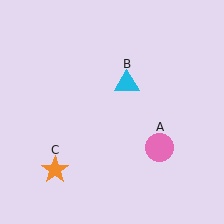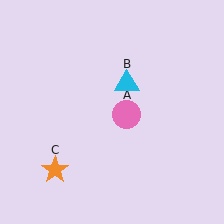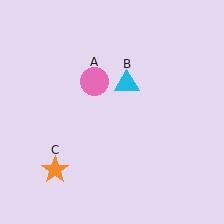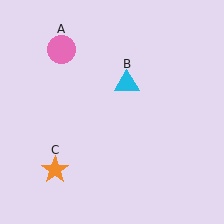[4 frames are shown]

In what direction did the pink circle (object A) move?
The pink circle (object A) moved up and to the left.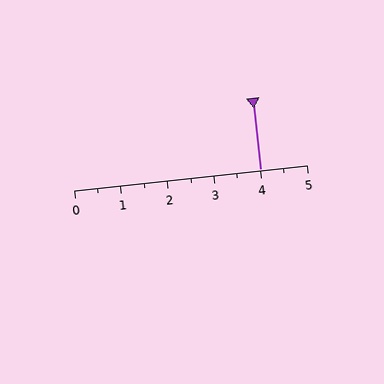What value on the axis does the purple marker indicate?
The marker indicates approximately 4.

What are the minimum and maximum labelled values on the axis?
The axis runs from 0 to 5.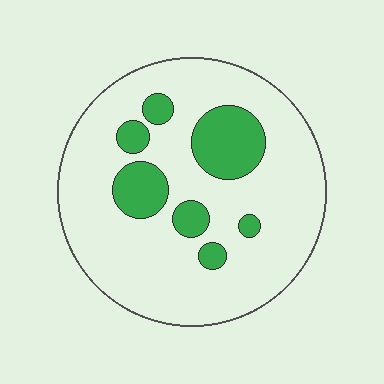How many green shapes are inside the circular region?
7.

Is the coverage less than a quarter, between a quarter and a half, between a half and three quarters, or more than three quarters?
Less than a quarter.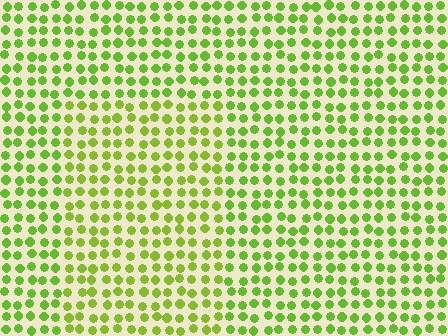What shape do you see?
I see a rectangle.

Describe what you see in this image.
The image is filled with small lime elements in a uniform arrangement. A rectangle-shaped region is visible where the elements are tinted to a slightly different hue, forming a subtle color boundary.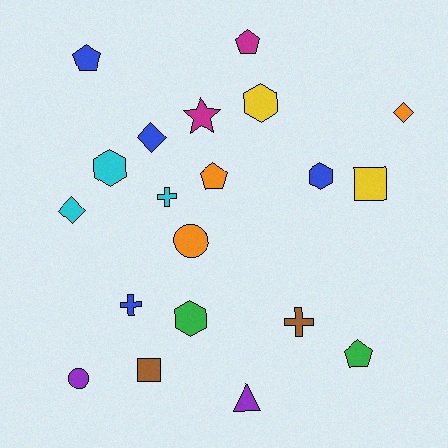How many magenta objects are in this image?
There are 2 magenta objects.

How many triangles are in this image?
There is 1 triangle.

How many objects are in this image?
There are 20 objects.